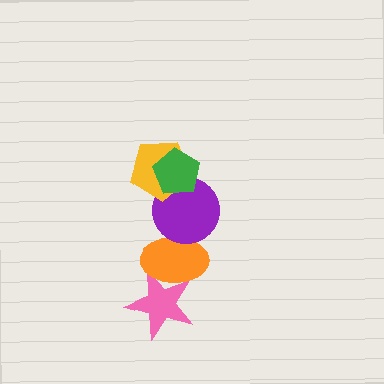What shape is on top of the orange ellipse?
The purple circle is on top of the orange ellipse.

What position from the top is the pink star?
The pink star is 5th from the top.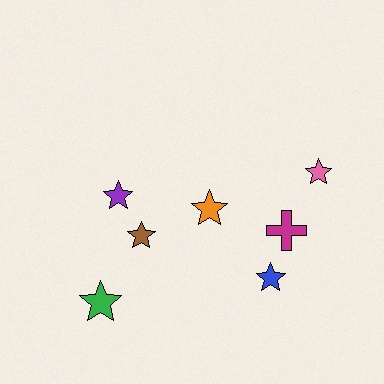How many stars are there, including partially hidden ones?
There are 6 stars.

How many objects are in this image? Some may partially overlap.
There are 7 objects.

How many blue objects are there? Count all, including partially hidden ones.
There is 1 blue object.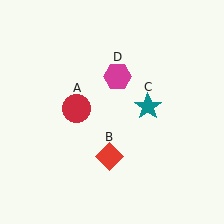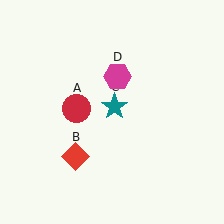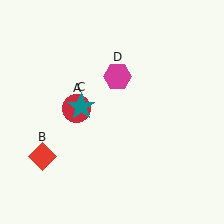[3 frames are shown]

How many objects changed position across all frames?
2 objects changed position: red diamond (object B), teal star (object C).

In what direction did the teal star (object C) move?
The teal star (object C) moved left.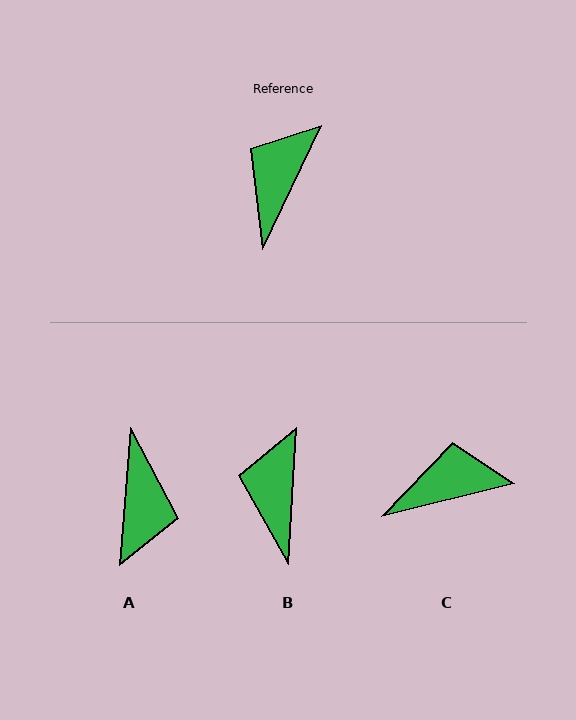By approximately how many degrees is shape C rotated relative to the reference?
Approximately 51 degrees clockwise.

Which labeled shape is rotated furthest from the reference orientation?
A, about 159 degrees away.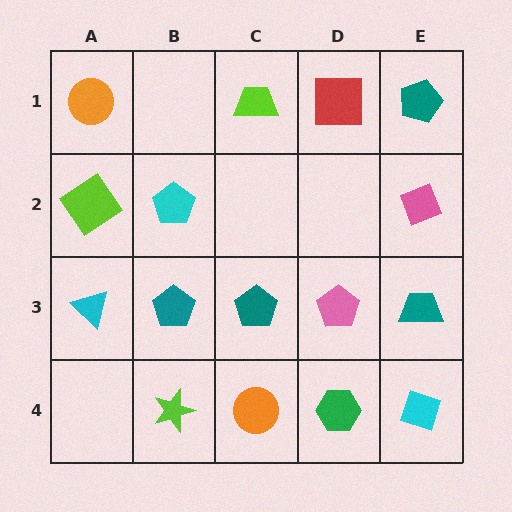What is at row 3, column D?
A pink pentagon.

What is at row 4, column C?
An orange circle.